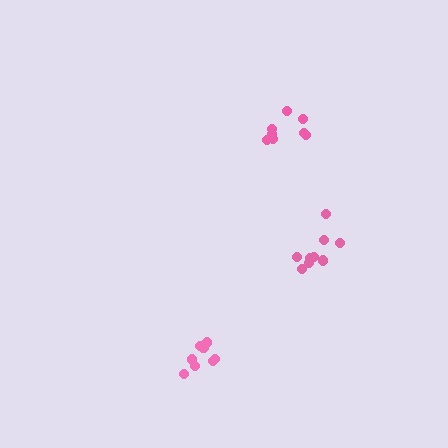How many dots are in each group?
Group 1: 8 dots, Group 2: 9 dots, Group 3: 9 dots (26 total).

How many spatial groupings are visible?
There are 3 spatial groupings.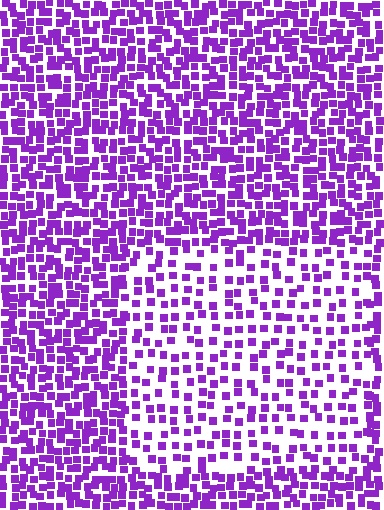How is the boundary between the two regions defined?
The boundary is defined by a change in element density (approximately 2.0x ratio). All elements are the same color, size, and shape.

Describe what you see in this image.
The image contains small purple elements arranged at two different densities. A rectangle-shaped region is visible where the elements are less densely packed than the surrounding area.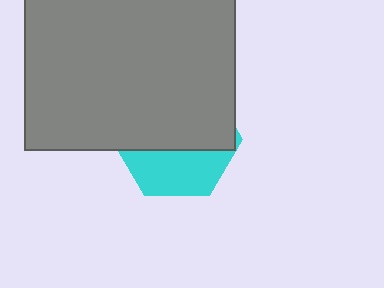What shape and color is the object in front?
The object in front is a gray rectangle.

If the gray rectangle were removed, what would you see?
You would see the complete cyan hexagon.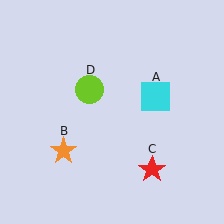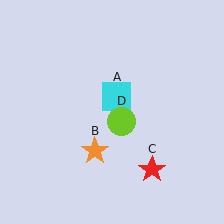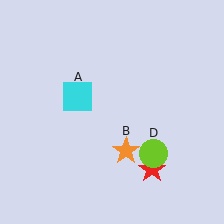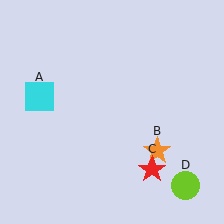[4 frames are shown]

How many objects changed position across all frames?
3 objects changed position: cyan square (object A), orange star (object B), lime circle (object D).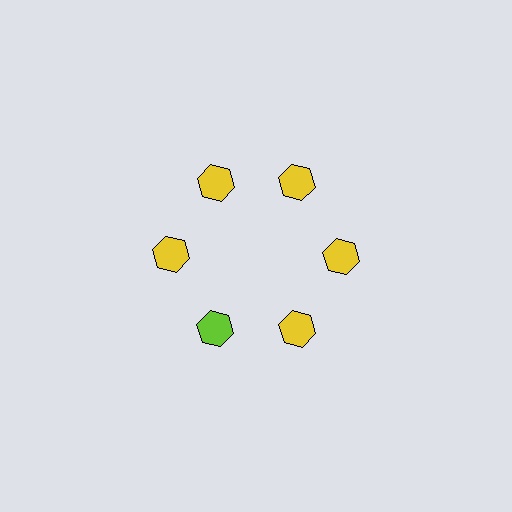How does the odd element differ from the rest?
It has a different color: lime instead of yellow.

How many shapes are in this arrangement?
There are 6 shapes arranged in a ring pattern.